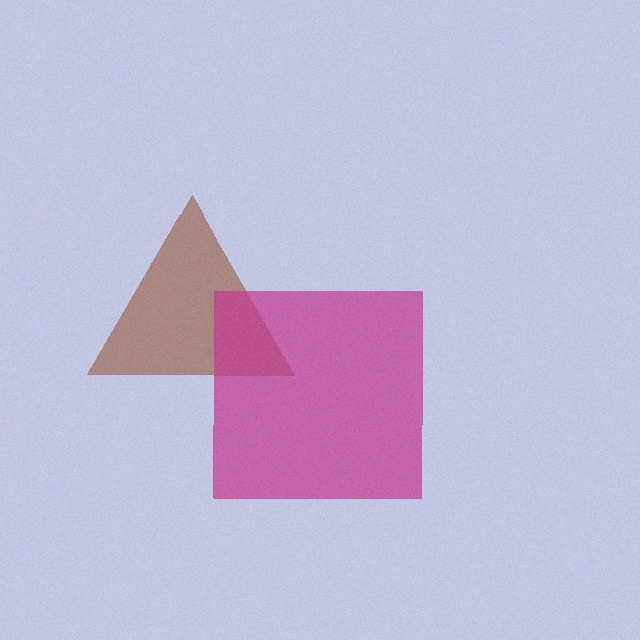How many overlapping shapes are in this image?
There are 2 overlapping shapes in the image.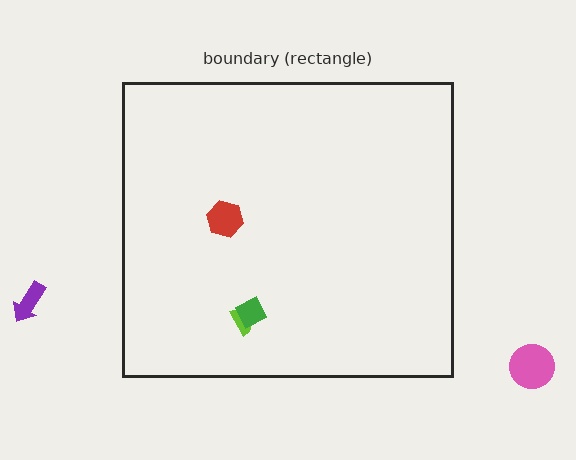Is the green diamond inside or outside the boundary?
Inside.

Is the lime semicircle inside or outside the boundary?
Inside.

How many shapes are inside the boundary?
3 inside, 2 outside.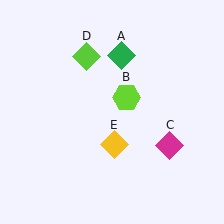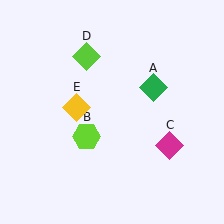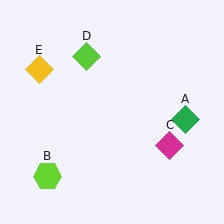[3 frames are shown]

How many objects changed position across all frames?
3 objects changed position: green diamond (object A), lime hexagon (object B), yellow diamond (object E).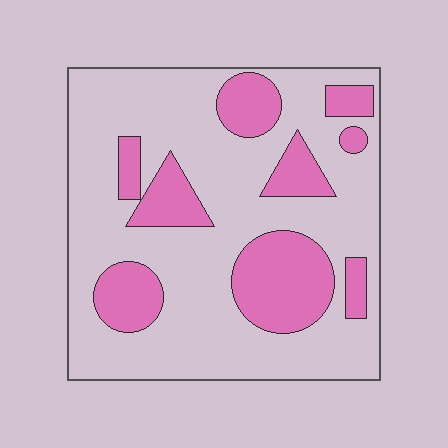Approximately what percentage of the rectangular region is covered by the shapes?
Approximately 30%.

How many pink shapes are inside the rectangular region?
9.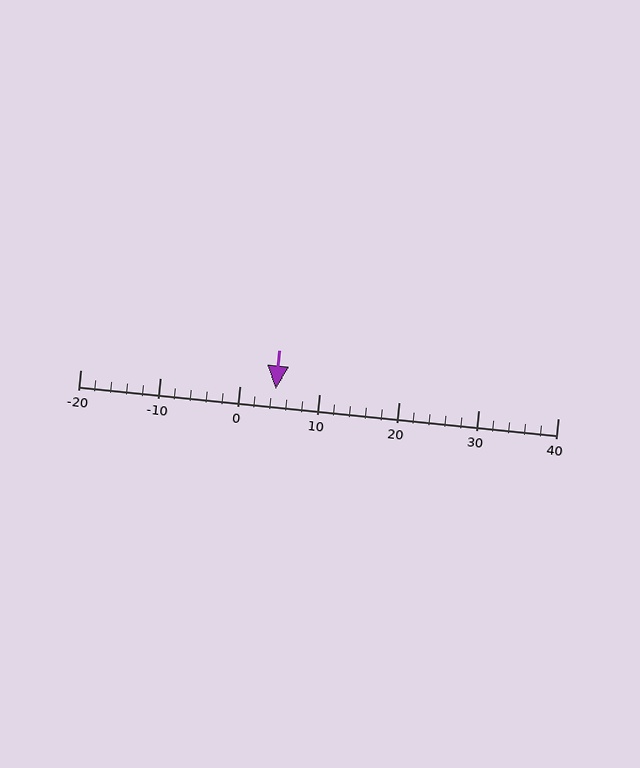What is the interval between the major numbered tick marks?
The major tick marks are spaced 10 units apart.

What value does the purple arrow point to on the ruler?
The purple arrow points to approximately 4.